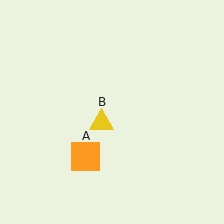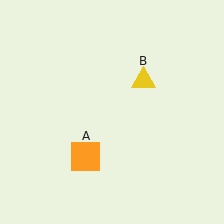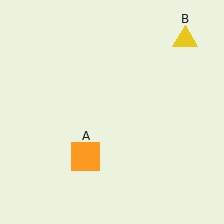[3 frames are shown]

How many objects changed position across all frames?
1 object changed position: yellow triangle (object B).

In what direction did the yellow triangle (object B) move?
The yellow triangle (object B) moved up and to the right.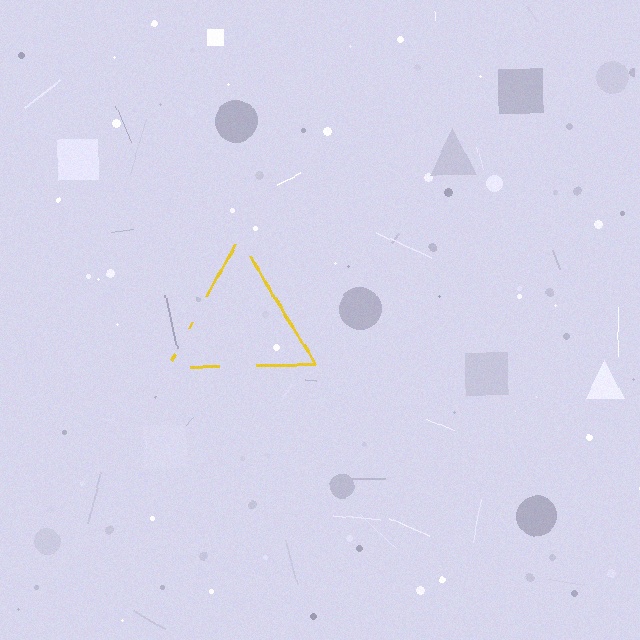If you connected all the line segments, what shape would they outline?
They would outline a triangle.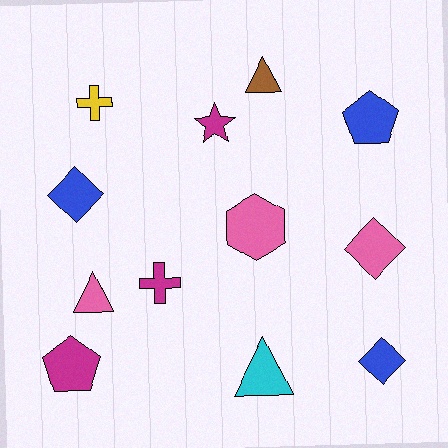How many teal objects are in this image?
There are no teal objects.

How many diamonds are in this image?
There are 3 diamonds.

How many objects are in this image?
There are 12 objects.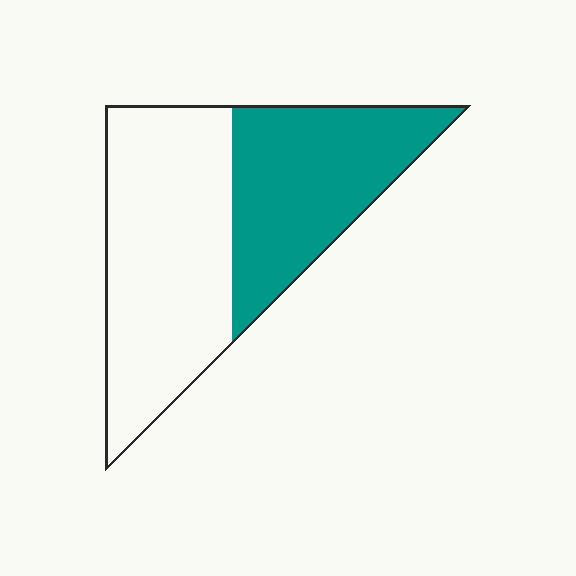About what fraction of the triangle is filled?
About two fifths (2/5).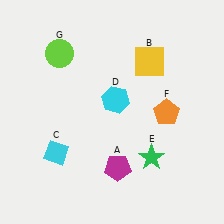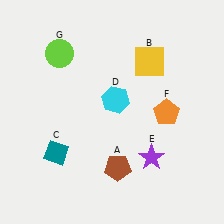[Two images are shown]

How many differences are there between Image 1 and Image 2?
There are 3 differences between the two images.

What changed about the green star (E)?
In Image 1, E is green. In Image 2, it changed to purple.